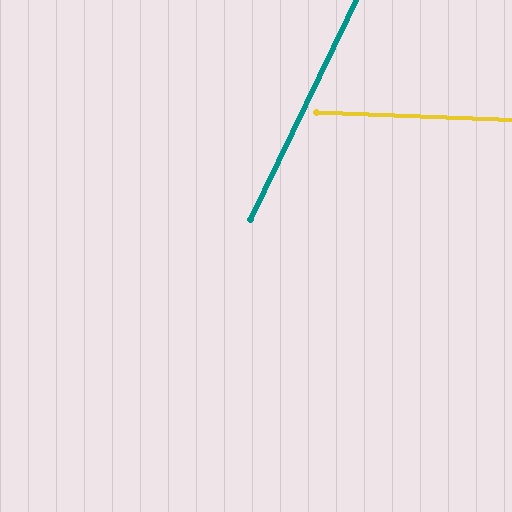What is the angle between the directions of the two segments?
Approximately 66 degrees.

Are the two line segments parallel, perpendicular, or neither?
Neither parallel nor perpendicular — they differ by about 66°.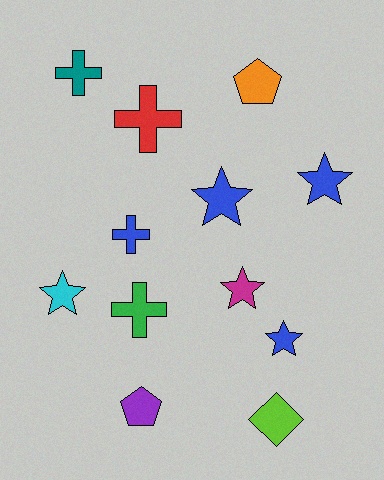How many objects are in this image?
There are 12 objects.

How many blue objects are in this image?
There are 4 blue objects.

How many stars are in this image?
There are 5 stars.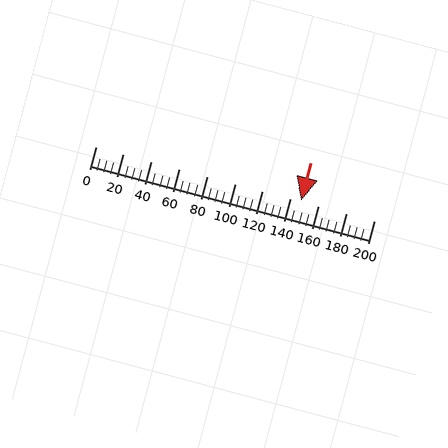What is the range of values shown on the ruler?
The ruler shows values from 0 to 200.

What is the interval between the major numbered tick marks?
The major tick marks are spaced 20 units apart.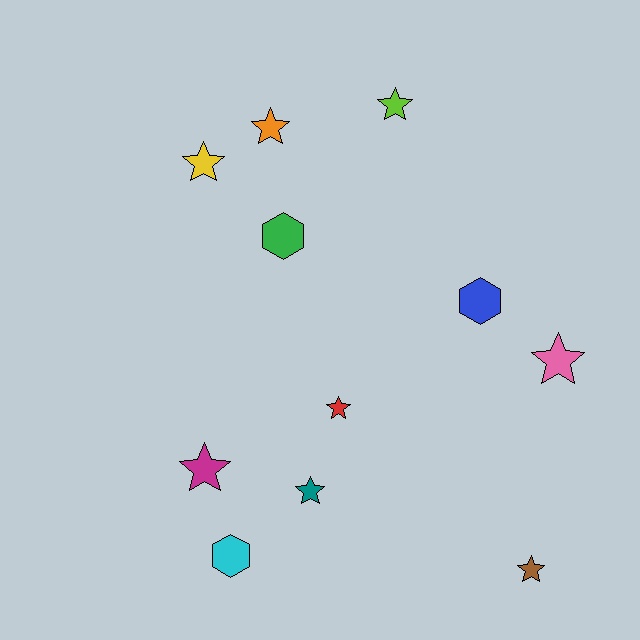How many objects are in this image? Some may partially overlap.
There are 11 objects.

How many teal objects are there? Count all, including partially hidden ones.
There is 1 teal object.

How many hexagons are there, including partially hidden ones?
There are 3 hexagons.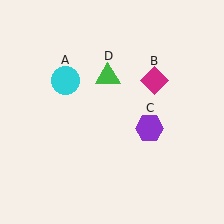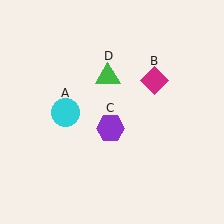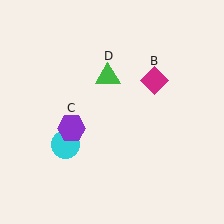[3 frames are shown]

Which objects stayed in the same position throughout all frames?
Magenta diamond (object B) and green triangle (object D) remained stationary.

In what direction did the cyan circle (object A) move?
The cyan circle (object A) moved down.